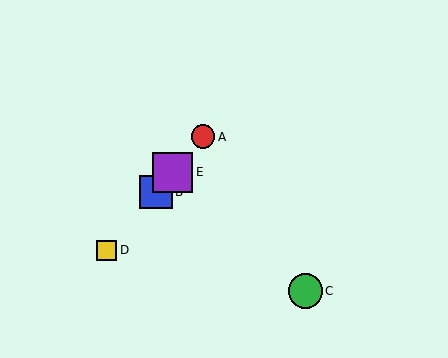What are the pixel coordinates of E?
Object E is at (173, 172).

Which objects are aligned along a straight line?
Objects A, B, D, E are aligned along a straight line.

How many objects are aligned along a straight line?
4 objects (A, B, D, E) are aligned along a straight line.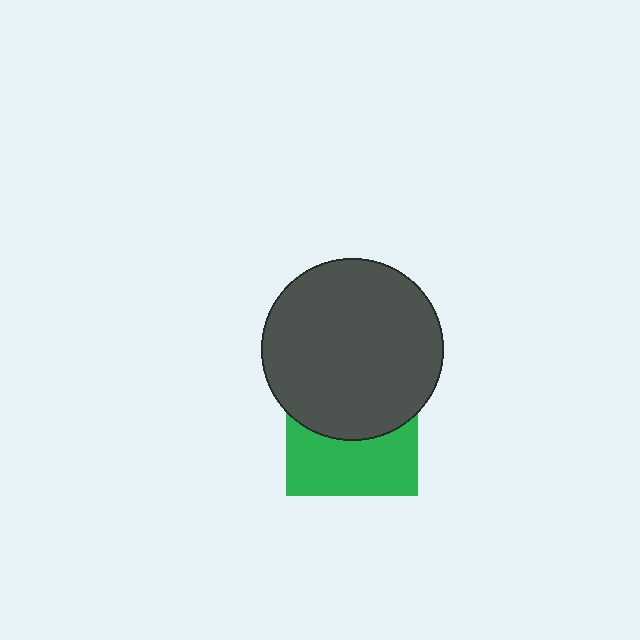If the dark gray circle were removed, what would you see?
You would see the complete green square.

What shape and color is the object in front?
The object in front is a dark gray circle.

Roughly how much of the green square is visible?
About half of it is visible (roughly 48%).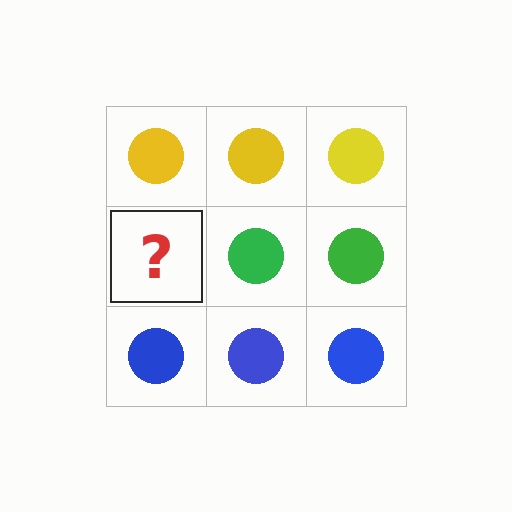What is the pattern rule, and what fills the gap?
The rule is that each row has a consistent color. The gap should be filled with a green circle.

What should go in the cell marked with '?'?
The missing cell should contain a green circle.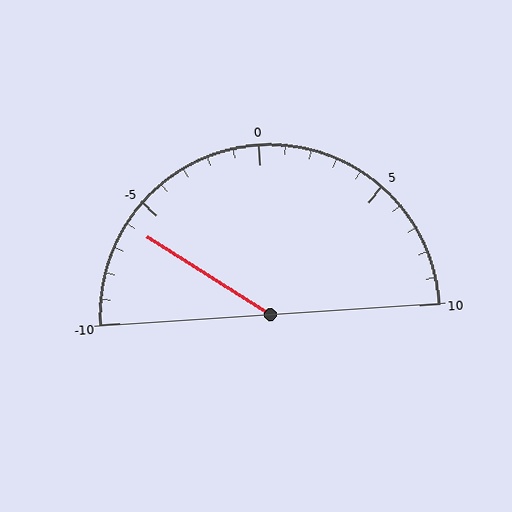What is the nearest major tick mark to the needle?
The nearest major tick mark is -5.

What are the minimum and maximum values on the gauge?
The gauge ranges from -10 to 10.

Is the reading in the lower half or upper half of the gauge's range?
The reading is in the lower half of the range (-10 to 10).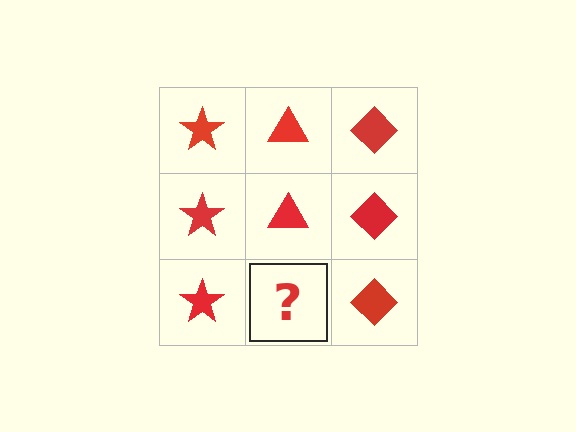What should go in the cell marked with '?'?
The missing cell should contain a red triangle.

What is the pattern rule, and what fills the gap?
The rule is that each column has a consistent shape. The gap should be filled with a red triangle.